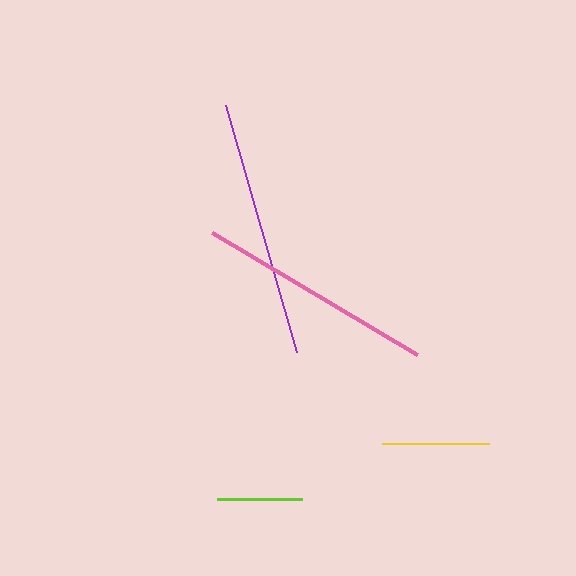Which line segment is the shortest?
The lime line is the shortest at approximately 85 pixels.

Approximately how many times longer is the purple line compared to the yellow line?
The purple line is approximately 2.4 times the length of the yellow line.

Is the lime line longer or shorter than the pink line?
The pink line is longer than the lime line.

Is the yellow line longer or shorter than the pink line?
The pink line is longer than the yellow line.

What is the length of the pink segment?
The pink segment is approximately 238 pixels long.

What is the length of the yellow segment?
The yellow segment is approximately 107 pixels long.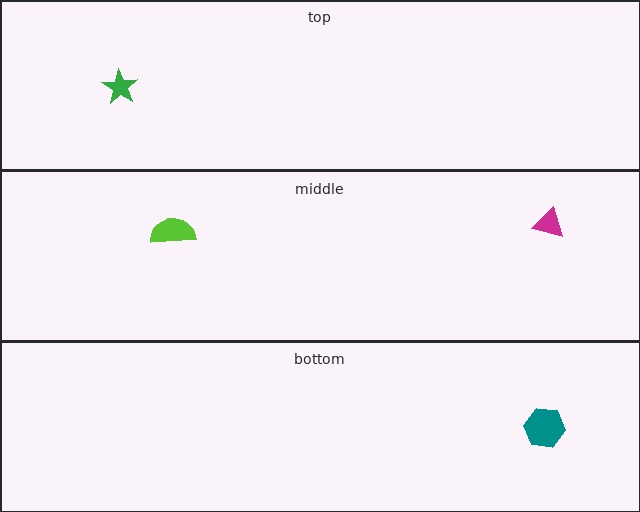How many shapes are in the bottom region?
1.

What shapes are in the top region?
The green star.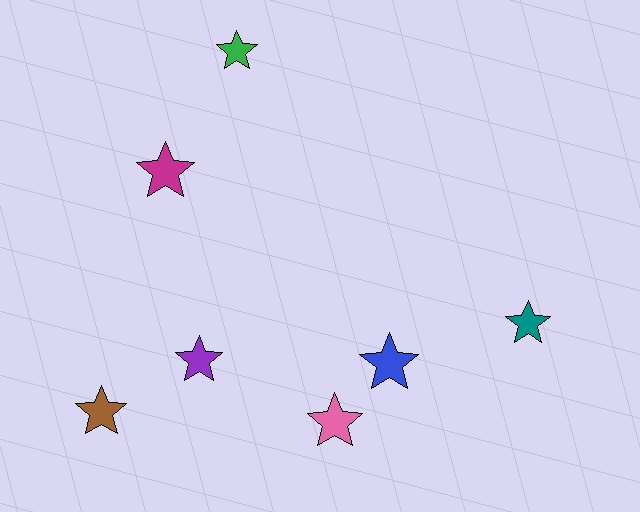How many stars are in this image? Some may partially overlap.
There are 7 stars.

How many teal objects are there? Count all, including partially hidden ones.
There is 1 teal object.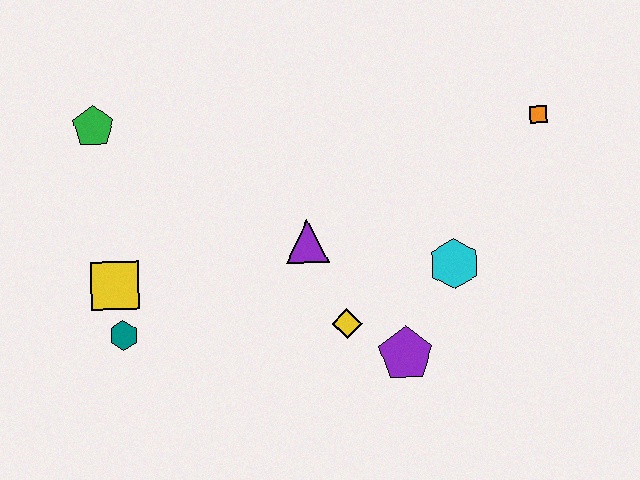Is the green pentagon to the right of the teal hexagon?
No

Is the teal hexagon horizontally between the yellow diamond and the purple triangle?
No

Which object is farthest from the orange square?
The teal hexagon is farthest from the orange square.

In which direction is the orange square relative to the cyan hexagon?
The orange square is above the cyan hexagon.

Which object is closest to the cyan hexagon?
The purple pentagon is closest to the cyan hexagon.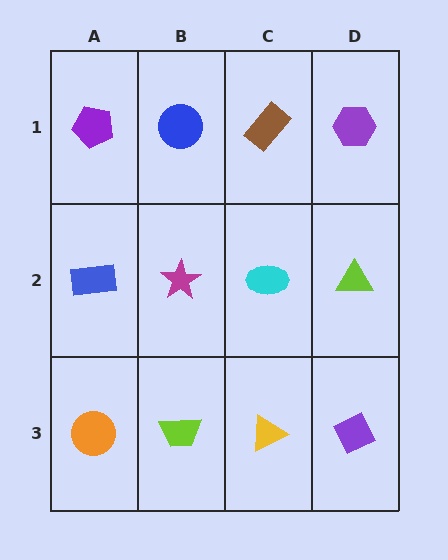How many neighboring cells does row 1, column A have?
2.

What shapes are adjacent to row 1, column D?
A lime triangle (row 2, column D), a brown rectangle (row 1, column C).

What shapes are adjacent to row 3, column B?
A magenta star (row 2, column B), an orange circle (row 3, column A), a yellow triangle (row 3, column C).